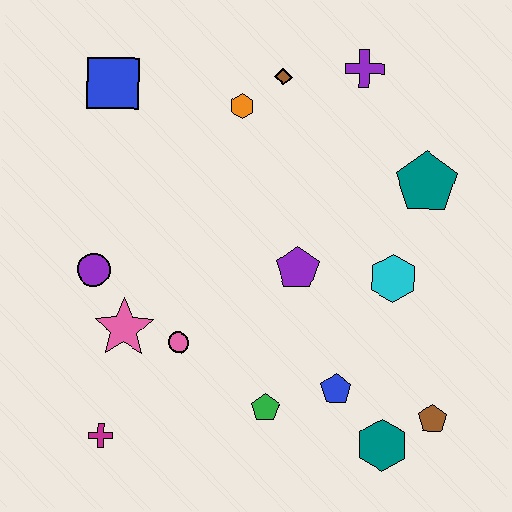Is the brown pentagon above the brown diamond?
No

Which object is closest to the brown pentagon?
The teal hexagon is closest to the brown pentagon.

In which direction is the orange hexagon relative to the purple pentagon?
The orange hexagon is above the purple pentagon.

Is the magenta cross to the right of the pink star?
No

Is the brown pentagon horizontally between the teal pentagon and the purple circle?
No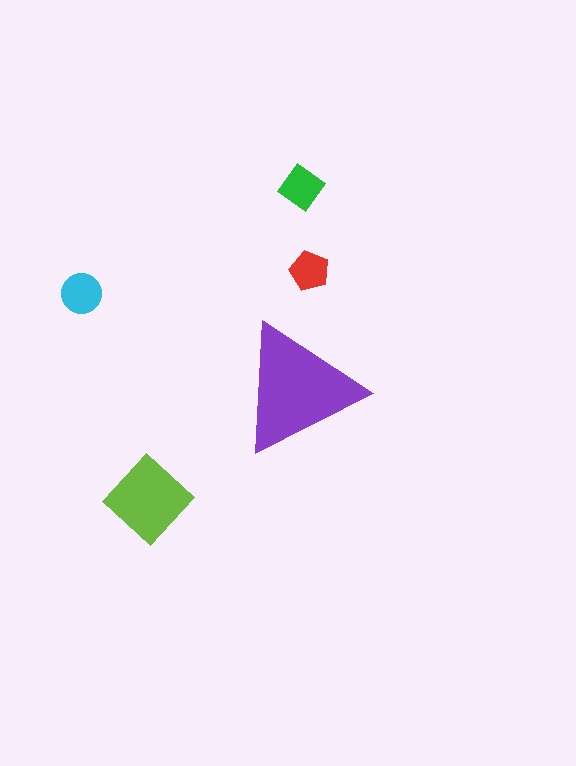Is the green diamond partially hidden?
No, the green diamond is fully visible.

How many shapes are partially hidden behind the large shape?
0 shapes are partially hidden.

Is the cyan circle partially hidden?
No, the cyan circle is fully visible.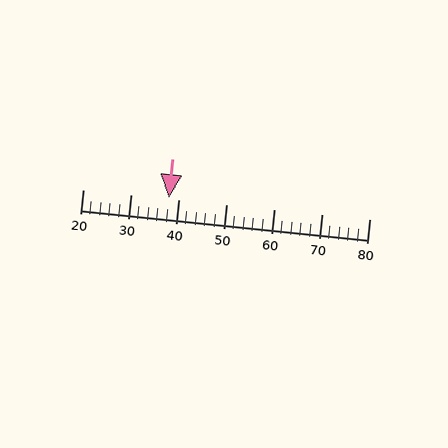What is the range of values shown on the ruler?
The ruler shows values from 20 to 80.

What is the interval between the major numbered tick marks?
The major tick marks are spaced 10 units apart.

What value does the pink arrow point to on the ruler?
The pink arrow points to approximately 38.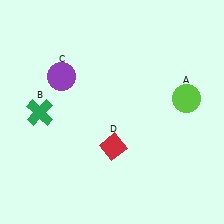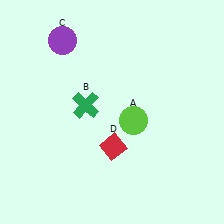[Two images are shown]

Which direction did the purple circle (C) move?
The purple circle (C) moved up.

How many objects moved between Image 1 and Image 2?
3 objects moved between the two images.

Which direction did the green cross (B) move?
The green cross (B) moved right.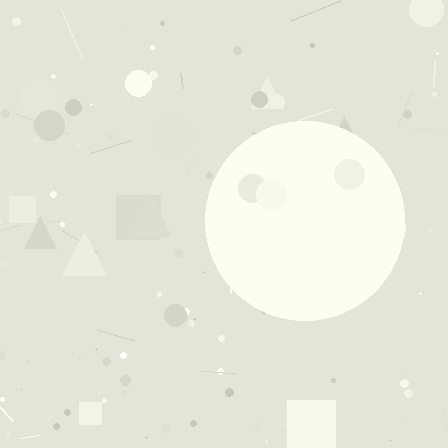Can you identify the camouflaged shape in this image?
The camouflaged shape is a circle.